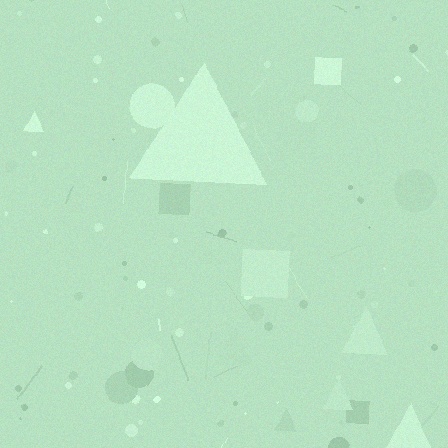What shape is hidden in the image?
A triangle is hidden in the image.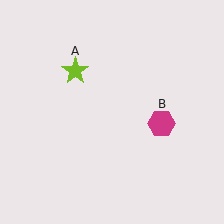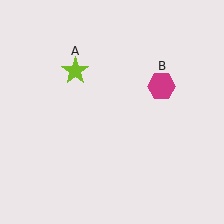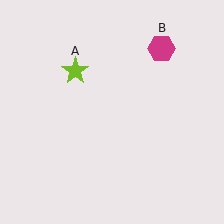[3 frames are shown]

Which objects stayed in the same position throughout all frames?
Lime star (object A) remained stationary.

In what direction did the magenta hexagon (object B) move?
The magenta hexagon (object B) moved up.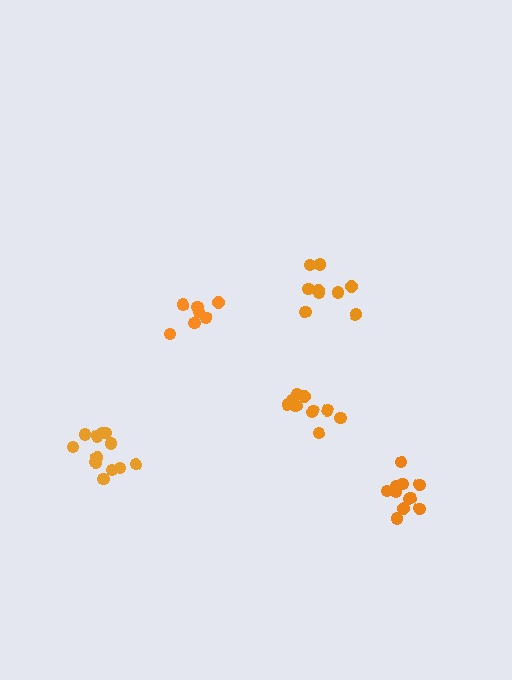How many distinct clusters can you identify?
There are 5 distinct clusters.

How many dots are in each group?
Group 1: 12 dots, Group 2: 9 dots, Group 3: 7 dots, Group 4: 10 dots, Group 5: 11 dots (49 total).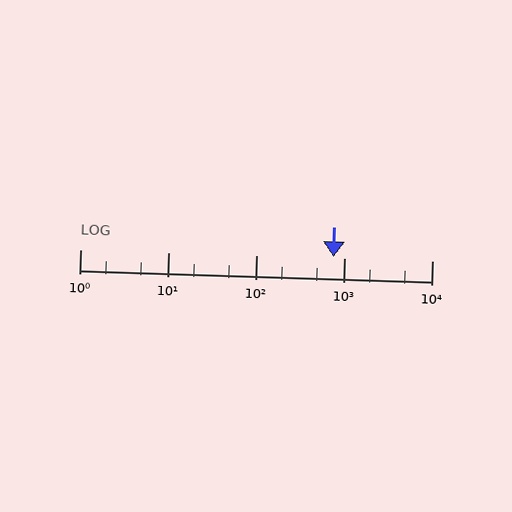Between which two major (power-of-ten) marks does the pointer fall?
The pointer is between 100 and 1000.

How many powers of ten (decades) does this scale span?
The scale spans 4 decades, from 1 to 10000.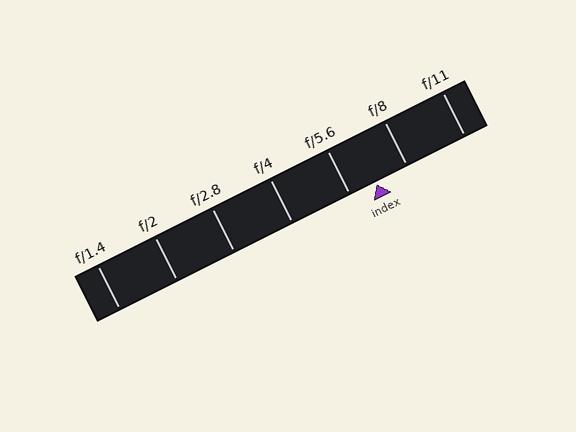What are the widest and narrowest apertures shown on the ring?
The widest aperture shown is f/1.4 and the narrowest is f/11.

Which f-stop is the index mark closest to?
The index mark is closest to f/5.6.